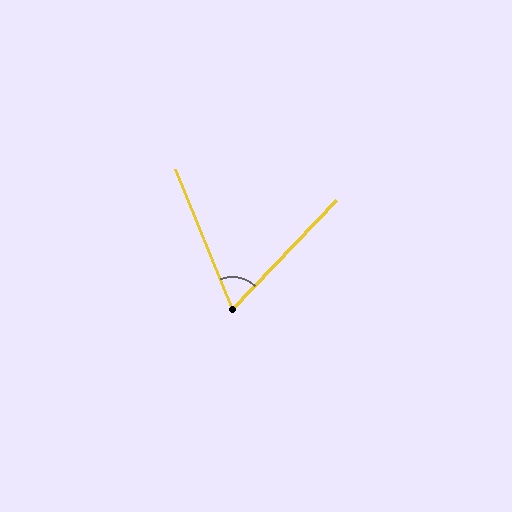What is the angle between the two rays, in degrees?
Approximately 66 degrees.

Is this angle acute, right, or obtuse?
It is acute.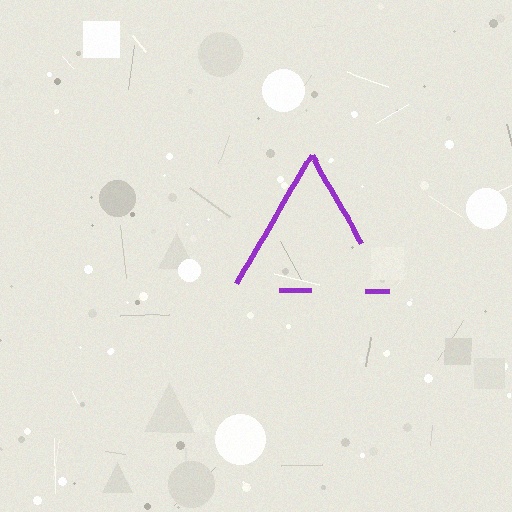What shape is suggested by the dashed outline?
The dashed outline suggests a triangle.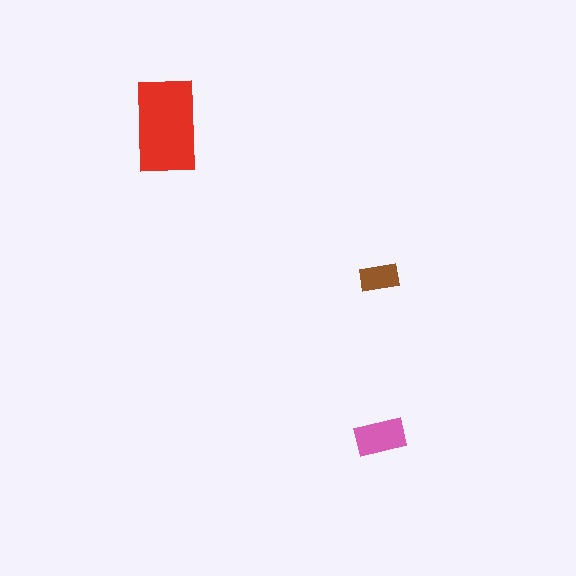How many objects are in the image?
There are 3 objects in the image.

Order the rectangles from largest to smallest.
the red one, the pink one, the brown one.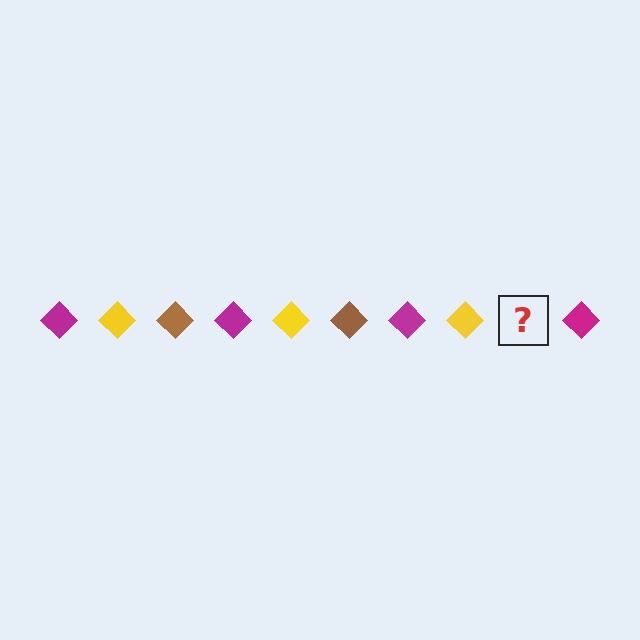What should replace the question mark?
The question mark should be replaced with a brown diamond.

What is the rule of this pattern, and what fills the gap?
The rule is that the pattern cycles through magenta, yellow, brown diamonds. The gap should be filled with a brown diamond.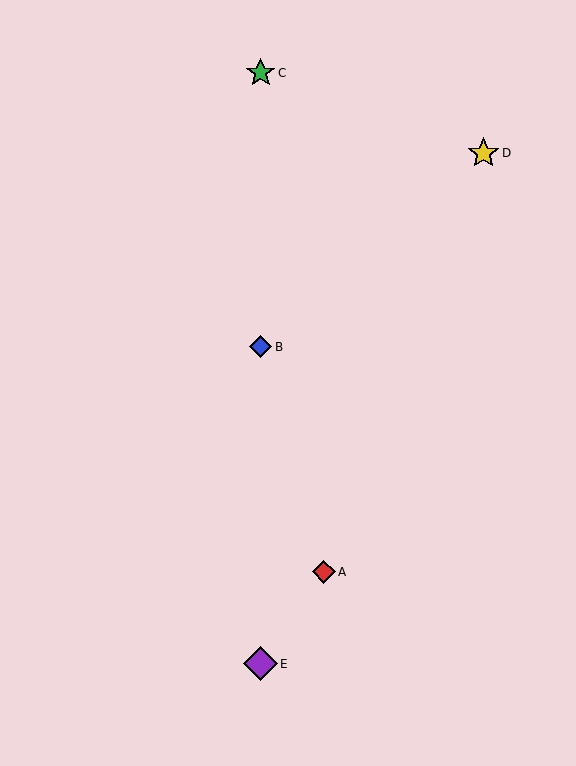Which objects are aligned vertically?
Objects B, C, E are aligned vertically.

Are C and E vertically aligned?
Yes, both are at x≈261.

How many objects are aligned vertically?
3 objects (B, C, E) are aligned vertically.